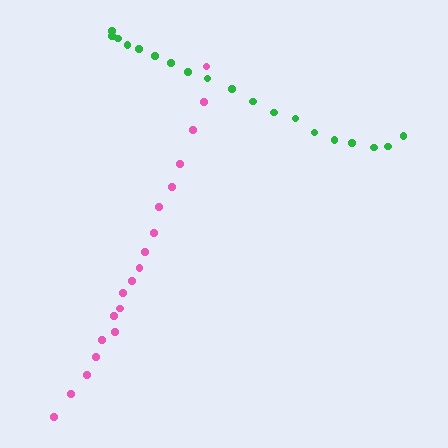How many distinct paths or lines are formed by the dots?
There are 2 distinct paths.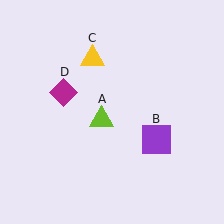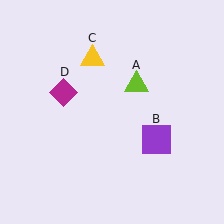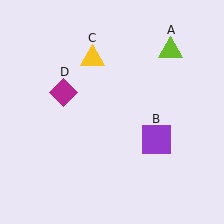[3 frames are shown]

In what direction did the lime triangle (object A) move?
The lime triangle (object A) moved up and to the right.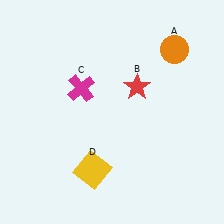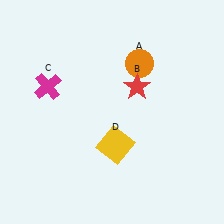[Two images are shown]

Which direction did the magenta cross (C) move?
The magenta cross (C) moved left.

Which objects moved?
The objects that moved are: the orange circle (A), the magenta cross (C), the yellow square (D).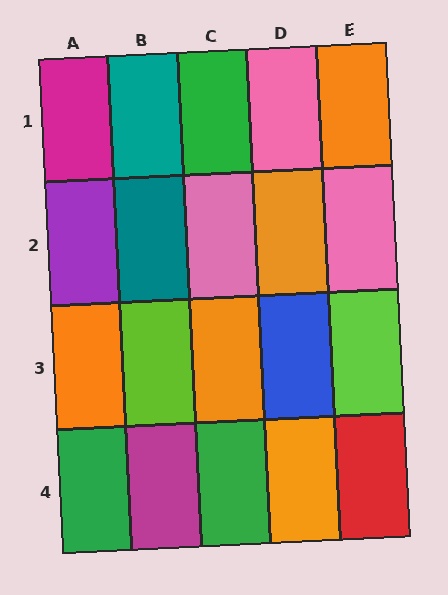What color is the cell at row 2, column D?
Orange.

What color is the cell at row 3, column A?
Orange.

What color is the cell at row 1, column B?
Teal.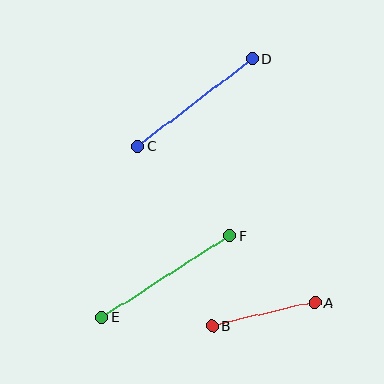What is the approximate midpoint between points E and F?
The midpoint is at approximately (166, 276) pixels.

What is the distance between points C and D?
The distance is approximately 144 pixels.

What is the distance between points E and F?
The distance is approximately 152 pixels.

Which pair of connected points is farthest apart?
Points E and F are farthest apart.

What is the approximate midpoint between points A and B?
The midpoint is at approximately (264, 314) pixels.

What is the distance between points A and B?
The distance is approximately 105 pixels.